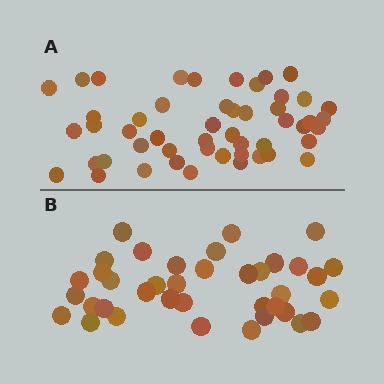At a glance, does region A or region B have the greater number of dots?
Region A (the top region) has more dots.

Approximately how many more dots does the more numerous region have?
Region A has roughly 12 or so more dots than region B.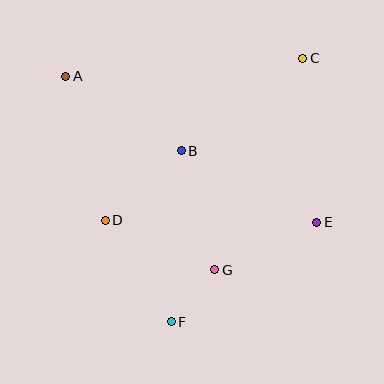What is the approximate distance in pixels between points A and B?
The distance between A and B is approximately 138 pixels.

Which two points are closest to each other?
Points F and G are closest to each other.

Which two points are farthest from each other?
Points C and F are farthest from each other.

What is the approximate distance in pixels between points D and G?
The distance between D and G is approximately 120 pixels.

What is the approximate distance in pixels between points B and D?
The distance between B and D is approximately 103 pixels.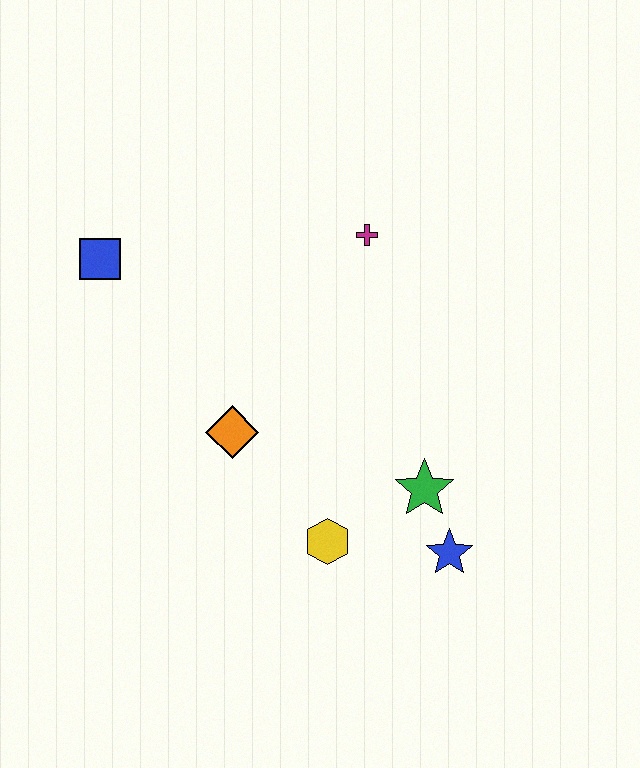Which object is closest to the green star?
The blue star is closest to the green star.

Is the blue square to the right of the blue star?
No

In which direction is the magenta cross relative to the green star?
The magenta cross is above the green star.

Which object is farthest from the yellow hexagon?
The blue square is farthest from the yellow hexagon.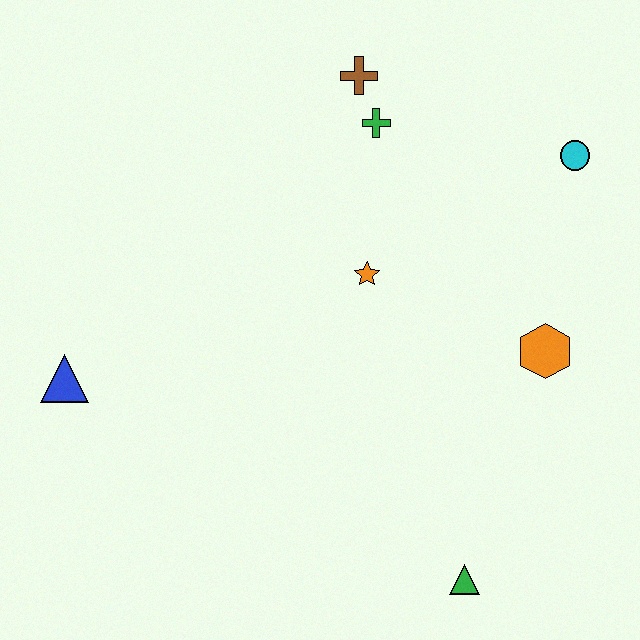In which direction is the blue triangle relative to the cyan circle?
The blue triangle is to the left of the cyan circle.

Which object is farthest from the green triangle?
The brown cross is farthest from the green triangle.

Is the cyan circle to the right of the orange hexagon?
Yes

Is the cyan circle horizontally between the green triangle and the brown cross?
No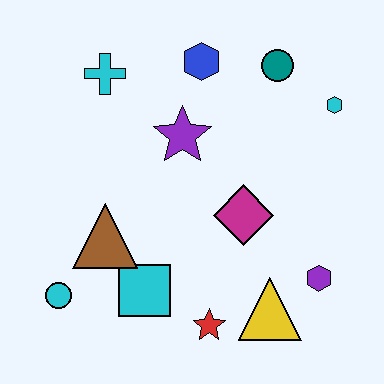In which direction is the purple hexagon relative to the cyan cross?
The purple hexagon is to the right of the cyan cross.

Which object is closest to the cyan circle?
The brown triangle is closest to the cyan circle.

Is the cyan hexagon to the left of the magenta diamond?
No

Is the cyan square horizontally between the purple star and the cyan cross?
Yes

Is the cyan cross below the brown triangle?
No